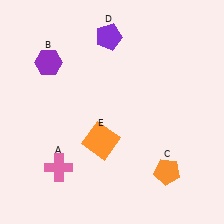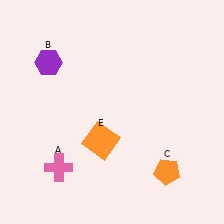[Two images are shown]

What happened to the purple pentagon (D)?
The purple pentagon (D) was removed in Image 2. It was in the top-left area of Image 1.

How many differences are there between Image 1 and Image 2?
There is 1 difference between the two images.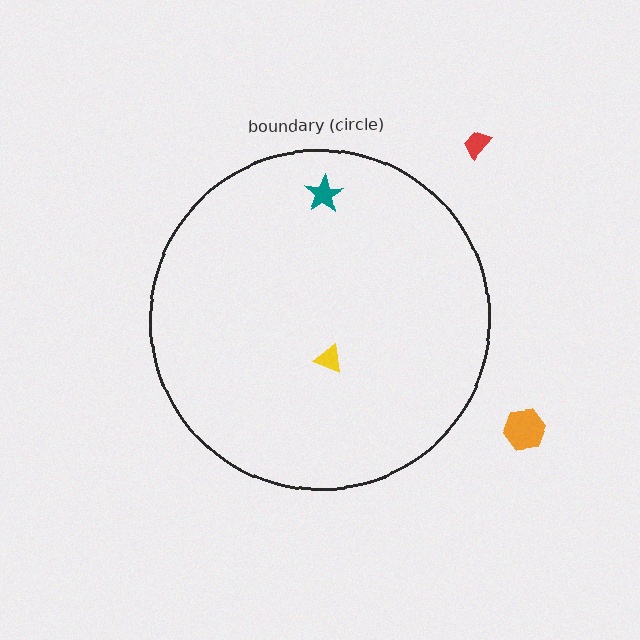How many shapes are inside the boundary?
2 inside, 2 outside.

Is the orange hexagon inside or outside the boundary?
Outside.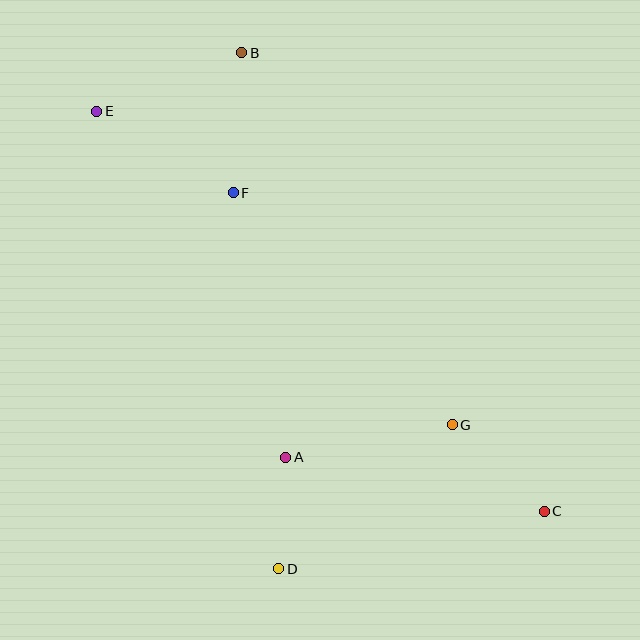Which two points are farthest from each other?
Points C and E are farthest from each other.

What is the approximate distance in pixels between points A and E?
The distance between A and E is approximately 394 pixels.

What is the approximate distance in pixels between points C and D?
The distance between C and D is approximately 271 pixels.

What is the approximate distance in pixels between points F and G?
The distance between F and G is approximately 319 pixels.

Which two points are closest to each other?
Points A and D are closest to each other.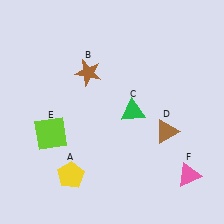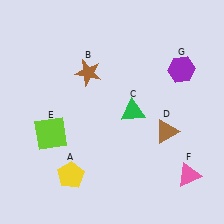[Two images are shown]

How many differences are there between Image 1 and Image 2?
There is 1 difference between the two images.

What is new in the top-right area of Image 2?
A purple hexagon (G) was added in the top-right area of Image 2.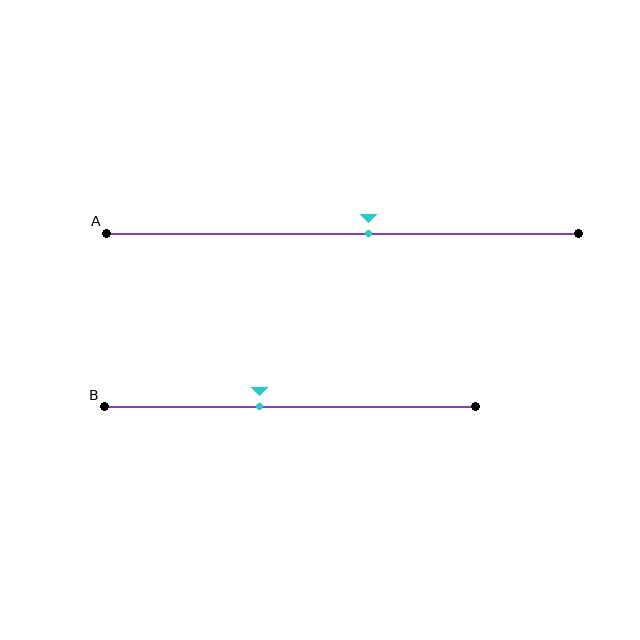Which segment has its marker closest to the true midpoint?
Segment A has its marker closest to the true midpoint.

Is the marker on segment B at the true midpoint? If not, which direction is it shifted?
No, the marker on segment B is shifted to the left by about 8% of the segment length.